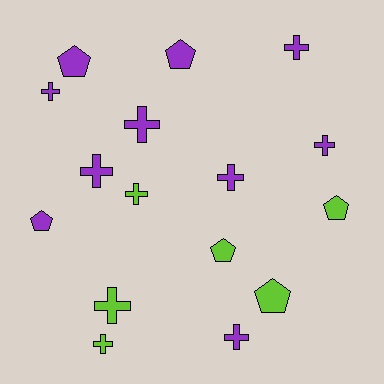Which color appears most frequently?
Purple, with 10 objects.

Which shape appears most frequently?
Cross, with 10 objects.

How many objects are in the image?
There are 16 objects.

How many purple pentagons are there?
There are 3 purple pentagons.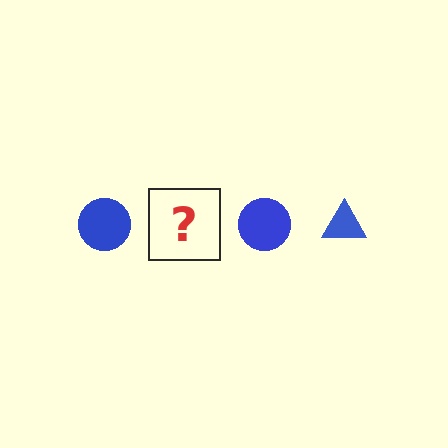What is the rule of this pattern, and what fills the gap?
The rule is that the pattern cycles through circle, triangle shapes in blue. The gap should be filled with a blue triangle.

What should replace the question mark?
The question mark should be replaced with a blue triangle.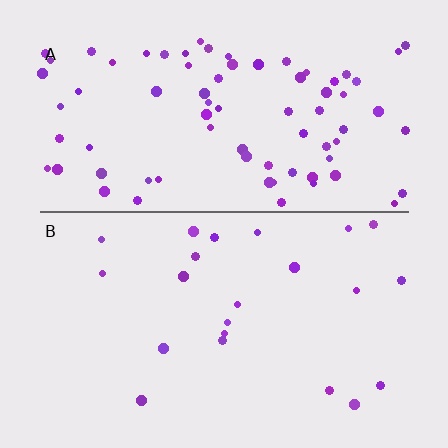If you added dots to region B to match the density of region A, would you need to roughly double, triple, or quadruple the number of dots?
Approximately triple.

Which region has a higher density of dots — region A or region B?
A (the top).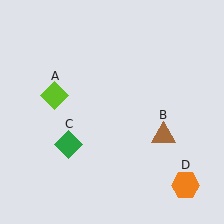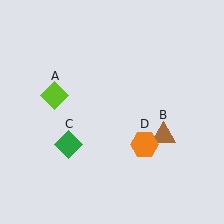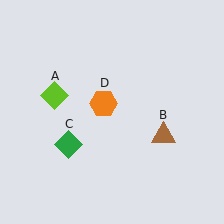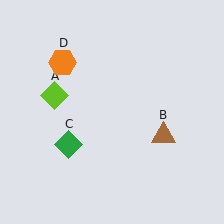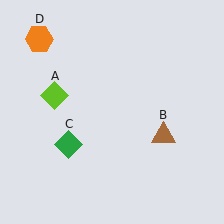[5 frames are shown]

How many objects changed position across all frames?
1 object changed position: orange hexagon (object D).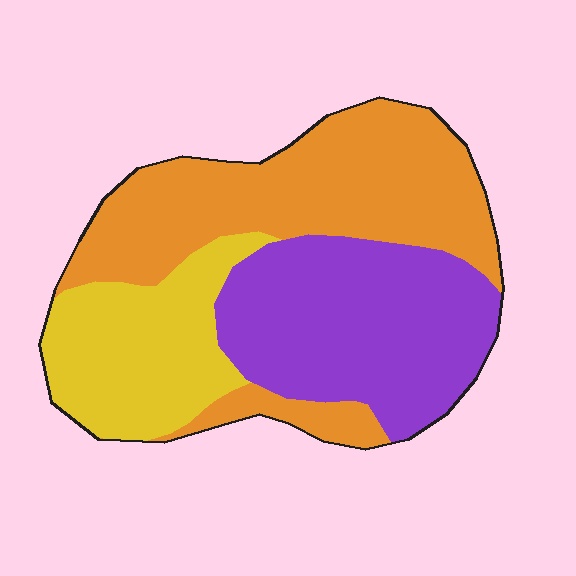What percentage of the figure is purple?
Purple covers around 35% of the figure.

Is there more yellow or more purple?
Purple.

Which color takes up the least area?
Yellow, at roughly 25%.